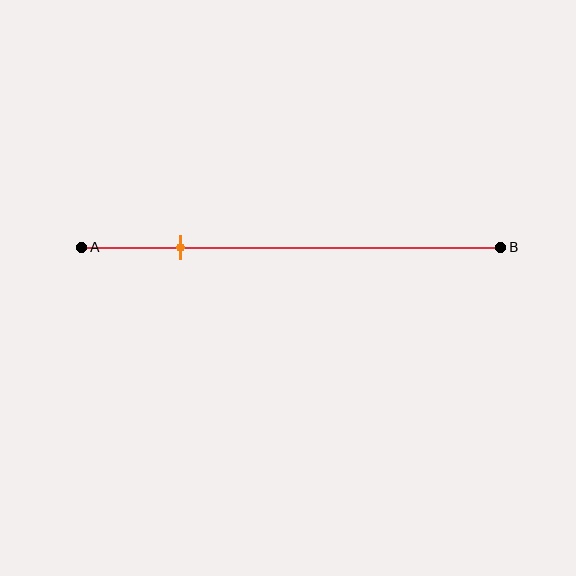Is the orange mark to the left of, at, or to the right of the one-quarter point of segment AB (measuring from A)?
The orange mark is approximately at the one-quarter point of segment AB.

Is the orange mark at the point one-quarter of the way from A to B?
Yes, the mark is approximately at the one-quarter point.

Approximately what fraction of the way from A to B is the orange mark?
The orange mark is approximately 25% of the way from A to B.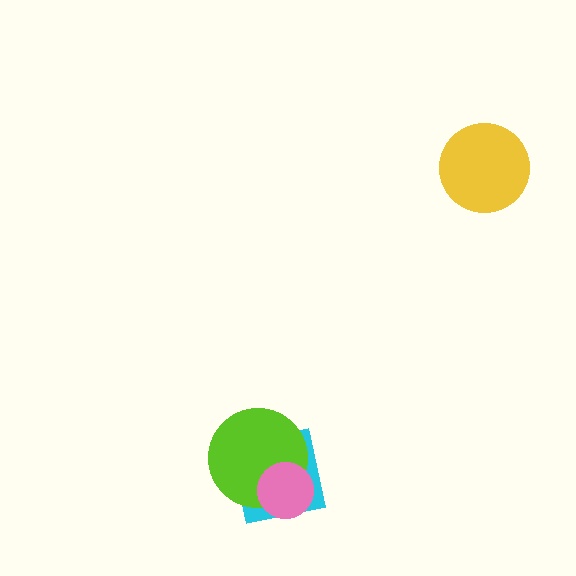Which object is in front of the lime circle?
The pink circle is in front of the lime circle.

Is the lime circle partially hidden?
Yes, it is partially covered by another shape.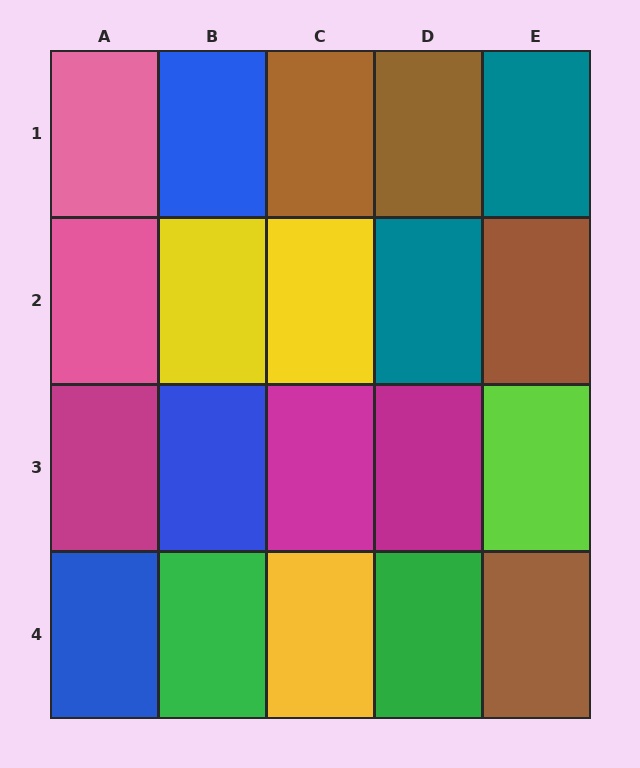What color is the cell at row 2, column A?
Pink.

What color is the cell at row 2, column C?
Yellow.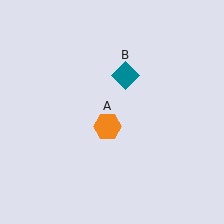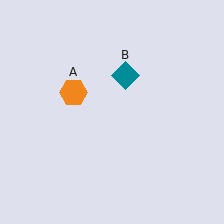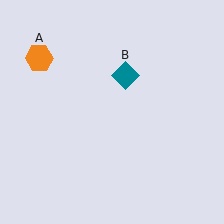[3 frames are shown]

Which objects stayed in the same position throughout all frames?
Teal diamond (object B) remained stationary.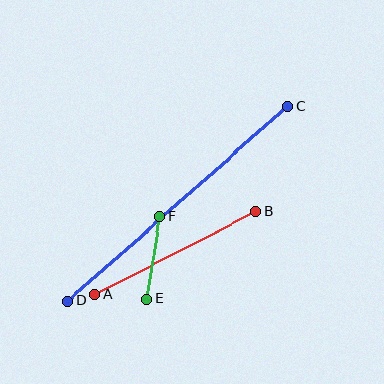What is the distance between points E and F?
The distance is approximately 83 pixels.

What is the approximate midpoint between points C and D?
The midpoint is at approximately (178, 203) pixels.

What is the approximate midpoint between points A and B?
The midpoint is at approximately (176, 253) pixels.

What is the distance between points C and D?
The distance is approximately 294 pixels.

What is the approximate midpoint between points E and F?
The midpoint is at approximately (154, 258) pixels.